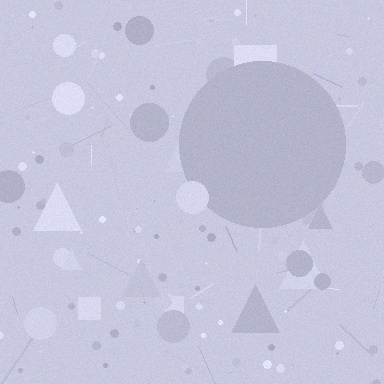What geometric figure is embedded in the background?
A circle is embedded in the background.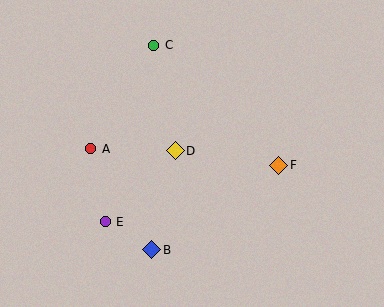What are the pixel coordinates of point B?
Point B is at (152, 250).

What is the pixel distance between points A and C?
The distance between A and C is 121 pixels.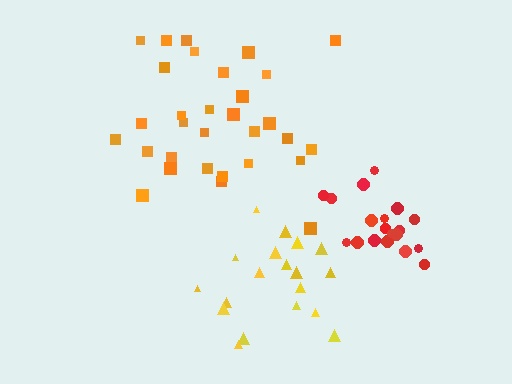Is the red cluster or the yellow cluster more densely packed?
Red.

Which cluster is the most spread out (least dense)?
Orange.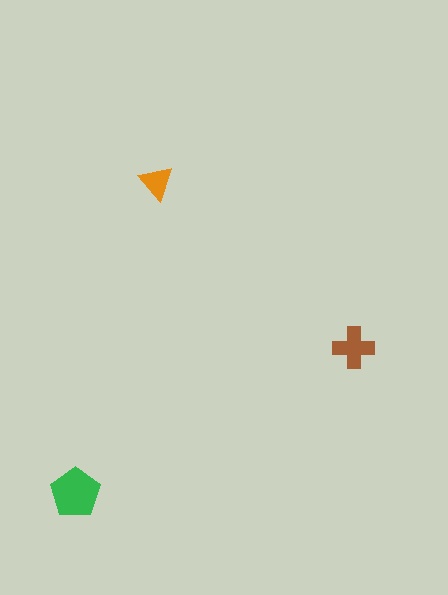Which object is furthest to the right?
The brown cross is rightmost.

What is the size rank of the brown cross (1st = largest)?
2nd.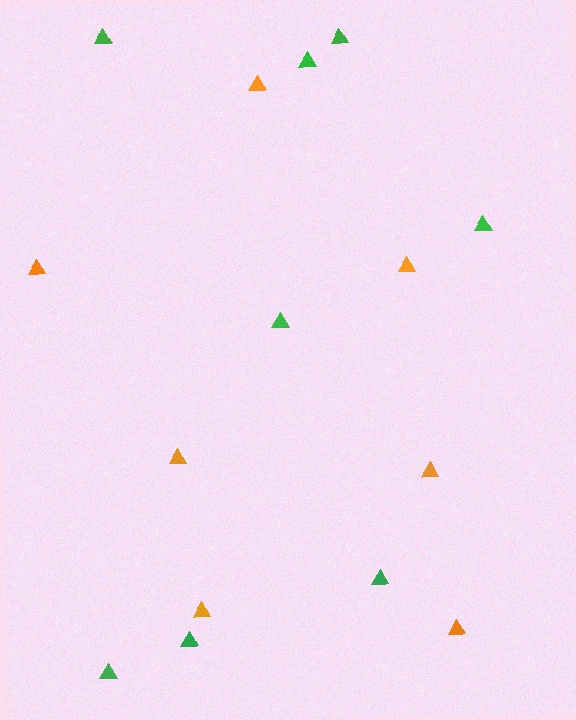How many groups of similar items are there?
There are 2 groups: one group of green triangles (8) and one group of orange triangles (7).